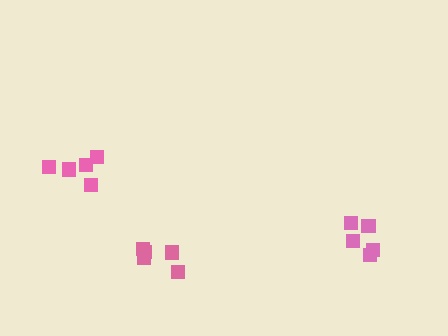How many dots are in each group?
Group 1: 5 dots, Group 2: 5 dots, Group 3: 6 dots (16 total).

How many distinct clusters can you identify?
There are 3 distinct clusters.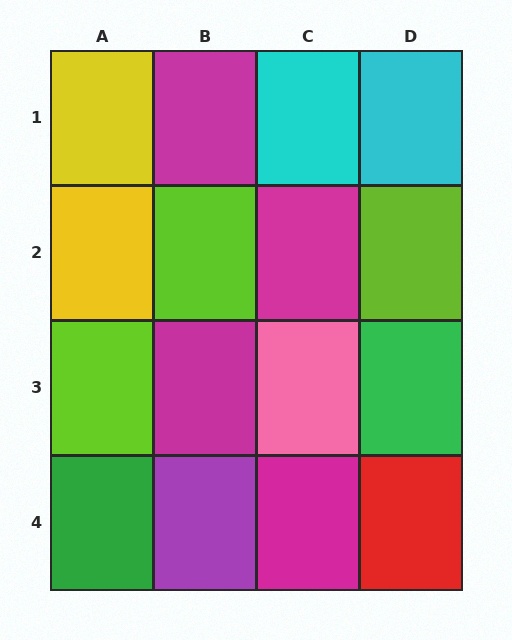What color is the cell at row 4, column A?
Green.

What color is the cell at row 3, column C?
Pink.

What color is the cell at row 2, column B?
Lime.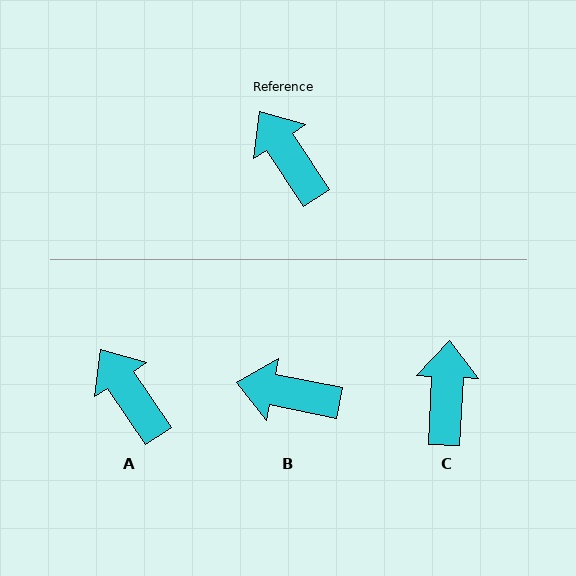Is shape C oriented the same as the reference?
No, it is off by about 37 degrees.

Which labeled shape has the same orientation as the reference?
A.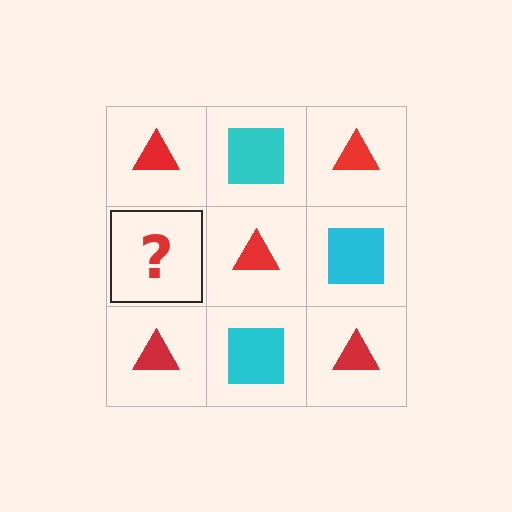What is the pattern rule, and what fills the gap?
The rule is that it alternates red triangle and cyan square in a checkerboard pattern. The gap should be filled with a cyan square.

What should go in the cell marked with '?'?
The missing cell should contain a cyan square.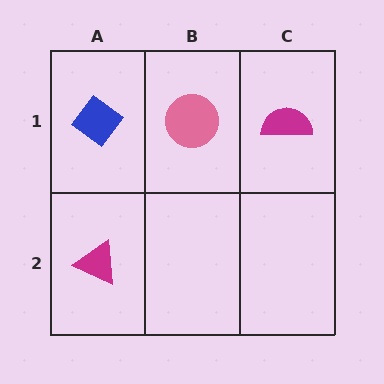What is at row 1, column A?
A blue diamond.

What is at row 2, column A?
A magenta triangle.